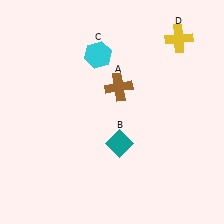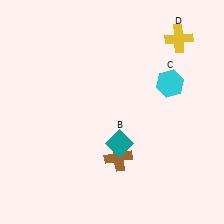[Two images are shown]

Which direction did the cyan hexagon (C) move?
The cyan hexagon (C) moved right.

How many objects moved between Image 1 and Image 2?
2 objects moved between the two images.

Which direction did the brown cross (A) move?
The brown cross (A) moved down.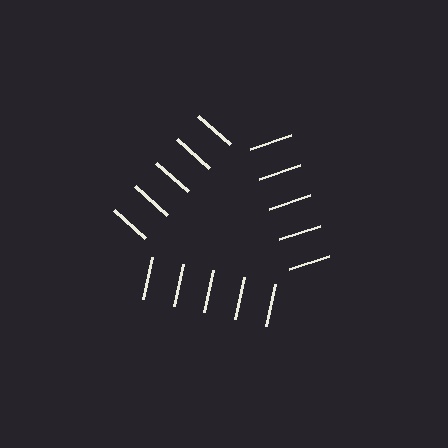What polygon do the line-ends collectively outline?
An illusory triangle — the line segments terminate on its edges but no continuous stroke is drawn.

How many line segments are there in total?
15 — 5 along each of the 3 edges.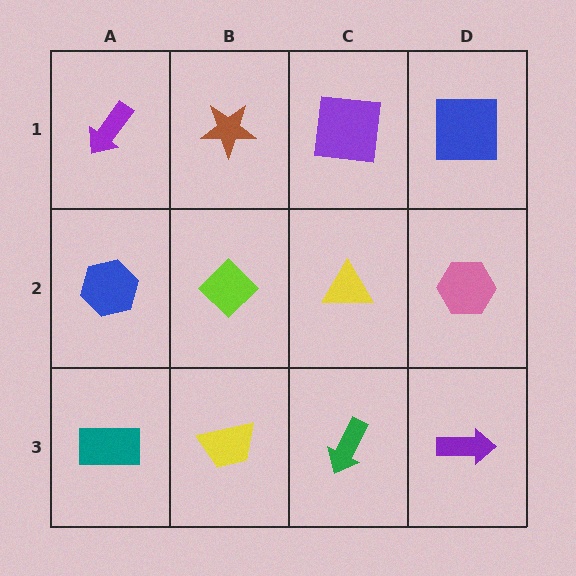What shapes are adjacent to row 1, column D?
A pink hexagon (row 2, column D), a purple square (row 1, column C).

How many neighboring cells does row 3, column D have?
2.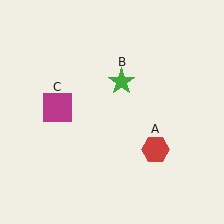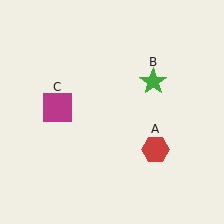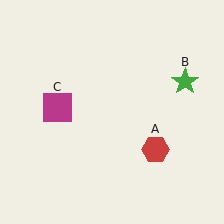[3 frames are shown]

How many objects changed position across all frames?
1 object changed position: green star (object B).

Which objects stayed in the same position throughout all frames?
Red hexagon (object A) and magenta square (object C) remained stationary.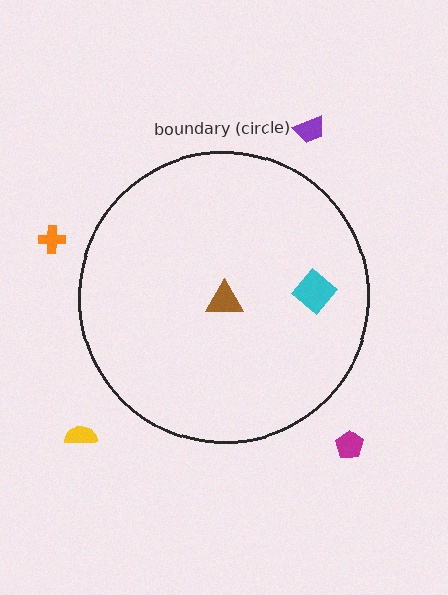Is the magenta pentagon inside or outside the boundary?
Outside.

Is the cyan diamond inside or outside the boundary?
Inside.